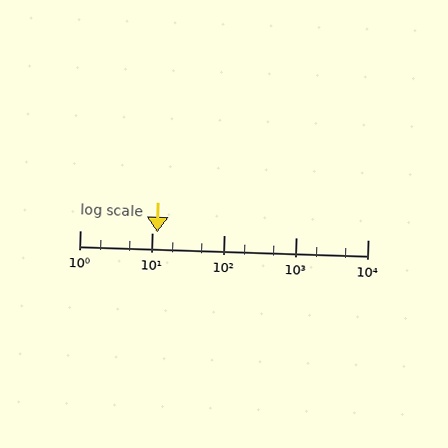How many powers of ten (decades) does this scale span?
The scale spans 4 decades, from 1 to 10000.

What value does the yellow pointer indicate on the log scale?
The pointer indicates approximately 12.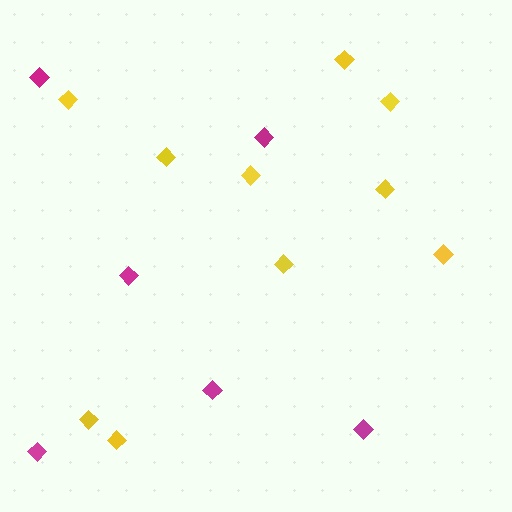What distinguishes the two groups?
There are 2 groups: one group of yellow diamonds (10) and one group of magenta diamonds (6).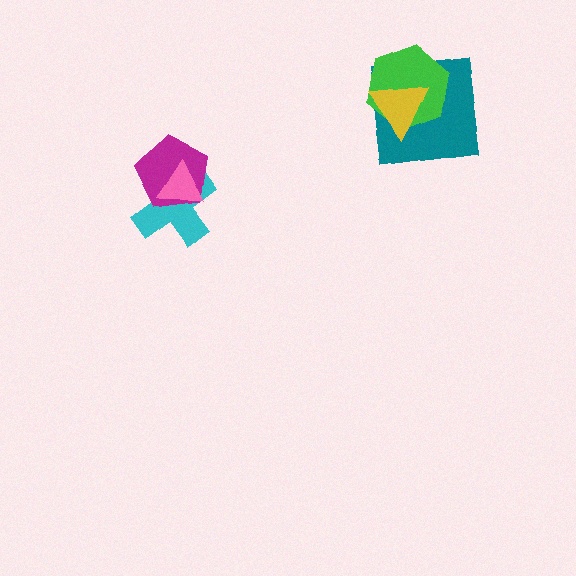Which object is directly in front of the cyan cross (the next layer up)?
The magenta pentagon is directly in front of the cyan cross.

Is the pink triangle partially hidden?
No, no other shape covers it.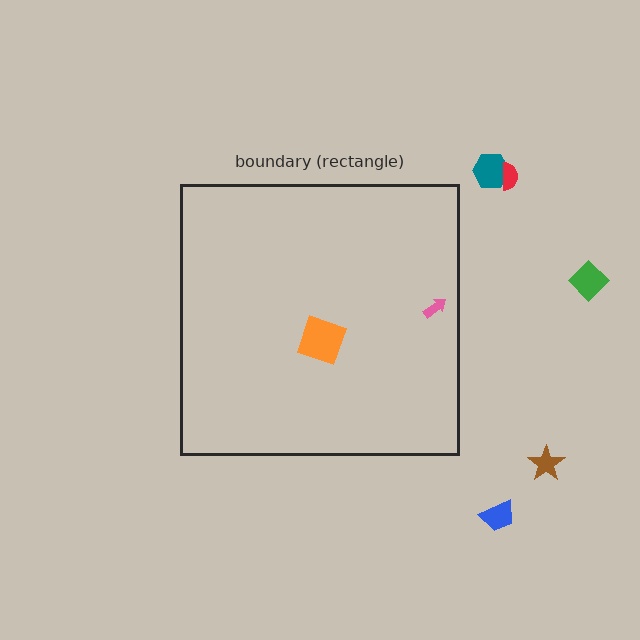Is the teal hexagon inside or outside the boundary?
Outside.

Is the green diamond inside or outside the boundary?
Outside.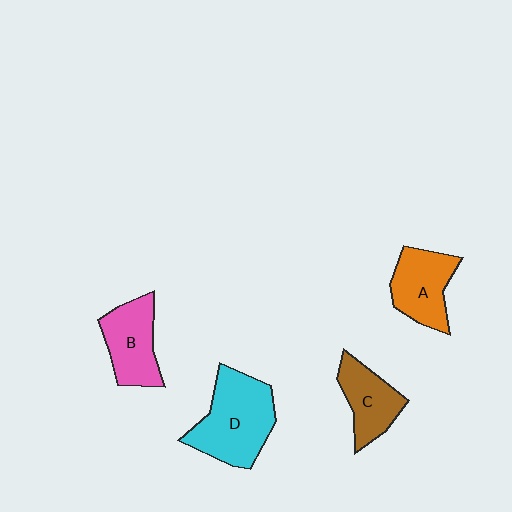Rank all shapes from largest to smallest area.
From largest to smallest: D (cyan), B (pink), A (orange), C (brown).